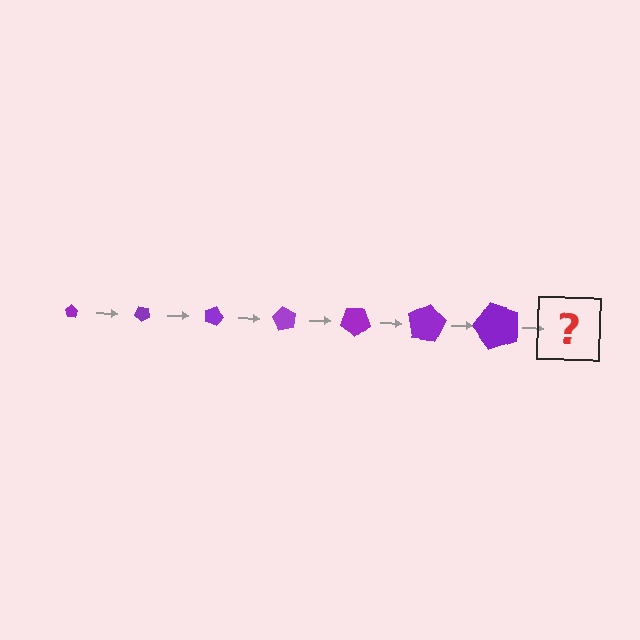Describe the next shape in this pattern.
It should be a pentagon, larger than the previous one and rotated 315 degrees from the start.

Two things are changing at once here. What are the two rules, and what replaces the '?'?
The two rules are that the pentagon grows larger each step and it rotates 45 degrees each step. The '?' should be a pentagon, larger than the previous one and rotated 315 degrees from the start.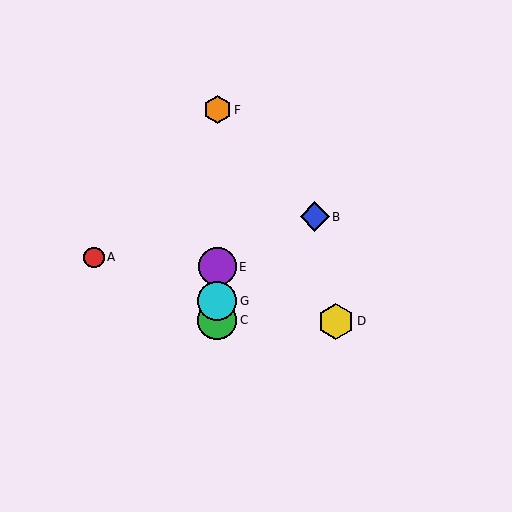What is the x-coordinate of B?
Object B is at x≈315.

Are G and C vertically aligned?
Yes, both are at x≈217.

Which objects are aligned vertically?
Objects C, E, F, G are aligned vertically.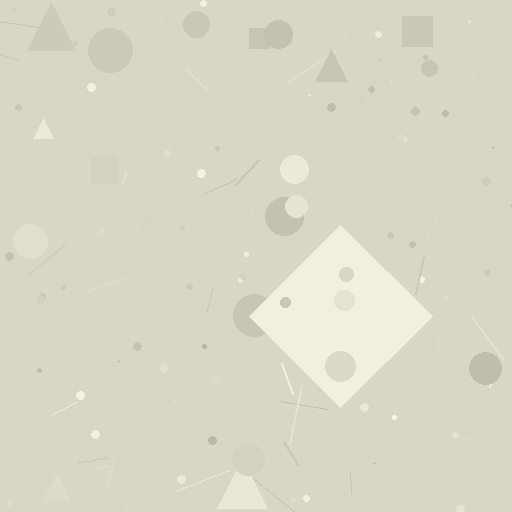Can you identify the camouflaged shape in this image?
The camouflaged shape is a diamond.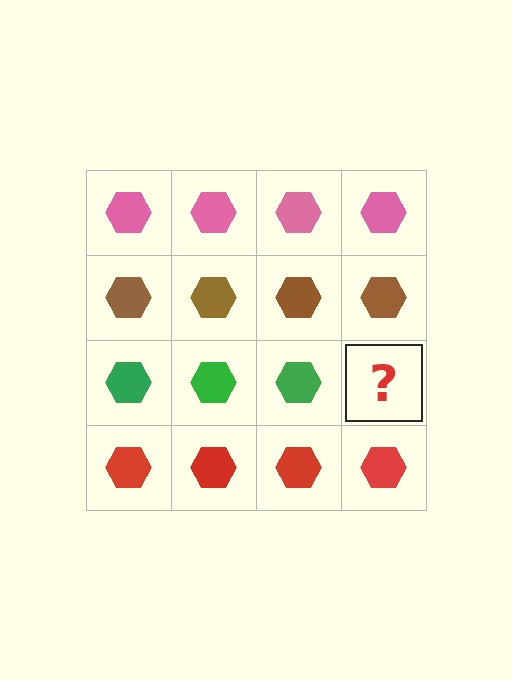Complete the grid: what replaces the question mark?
The question mark should be replaced with a green hexagon.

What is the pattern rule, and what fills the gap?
The rule is that each row has a consistent color. The gap should be filled with a green hexagon.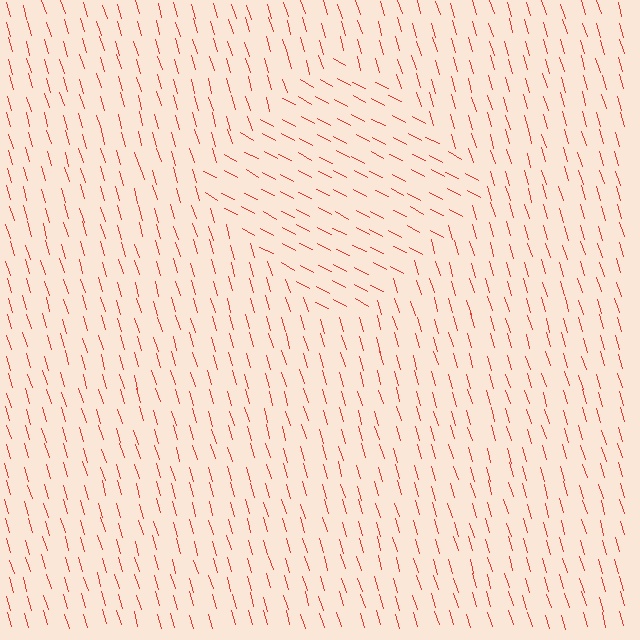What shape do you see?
I see a diamond.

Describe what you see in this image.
The image is filled with small red line segments. A diamond region in the image has lines oriented differently from the surrounding lines, creating a visible texture boundary.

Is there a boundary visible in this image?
Yes, there is a texture boundary formed by a change in line orientation.